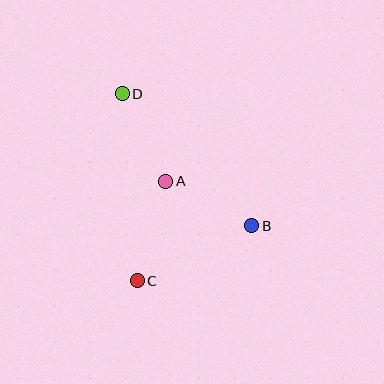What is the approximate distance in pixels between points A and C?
The distance between A and C is approximately 103 pixels.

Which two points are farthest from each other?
Points C and D are farthest from each other.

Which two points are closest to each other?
Points A and B are closest to each other.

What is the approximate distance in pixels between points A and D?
The distance between A and D is approximately 98 pixels.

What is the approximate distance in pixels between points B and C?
The distance between B and C is approximately 127 pixels.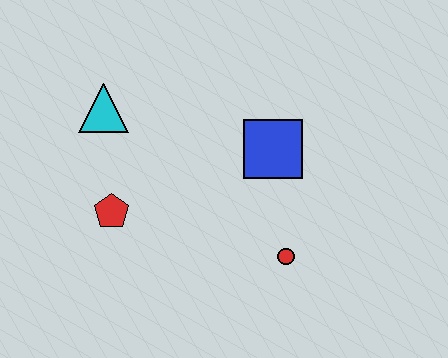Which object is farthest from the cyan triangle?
The red circle is farthest from the cyan triangle.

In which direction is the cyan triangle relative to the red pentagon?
The cyan triangle is above the red pentagon.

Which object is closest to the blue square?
The red circle is closest to the blue square.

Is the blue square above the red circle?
Yes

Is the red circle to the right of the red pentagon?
Yes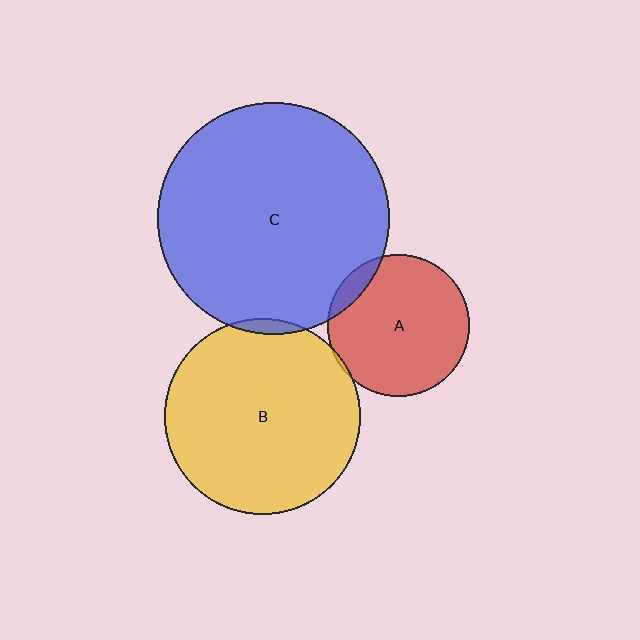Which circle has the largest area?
Circle C (blue).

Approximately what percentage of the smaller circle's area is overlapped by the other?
Approximately 5%.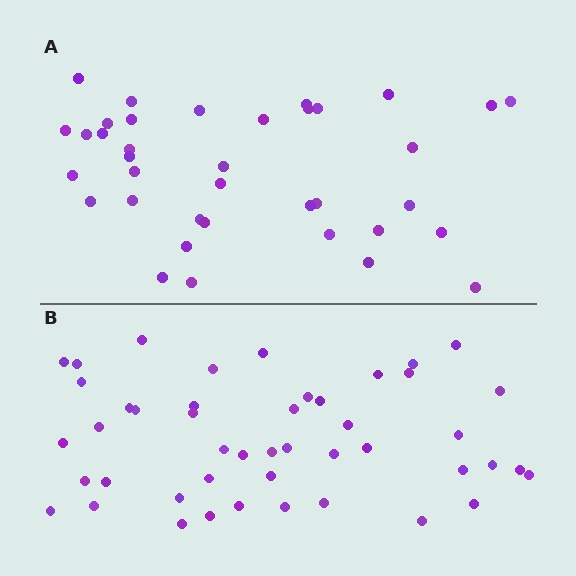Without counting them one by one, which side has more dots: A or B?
Region B (the bottom region) has more dots.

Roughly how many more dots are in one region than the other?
Region B has roughly 8 or so more dots than region A.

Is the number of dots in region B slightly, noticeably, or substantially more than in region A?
Region B has only slightly more — the two regions are fairly close. The ratio is roughly 1.2 to 1.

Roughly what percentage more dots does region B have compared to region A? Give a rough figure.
About 25% more.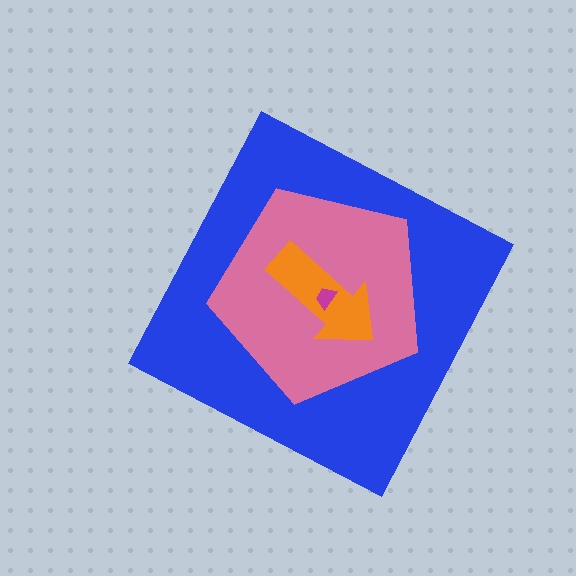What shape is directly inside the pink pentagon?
The orange arrow.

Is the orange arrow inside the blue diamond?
Yes.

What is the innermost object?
The magenta trapezoid.